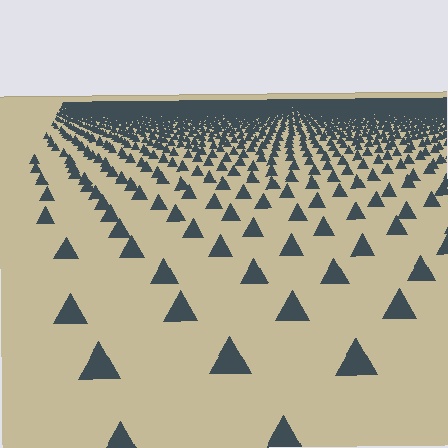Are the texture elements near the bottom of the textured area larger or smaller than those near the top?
Larger. Near the bottom, elements are closer to the viewer and appear at a bigger on-screen size.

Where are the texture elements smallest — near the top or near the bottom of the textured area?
Near the top.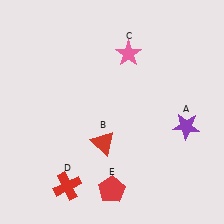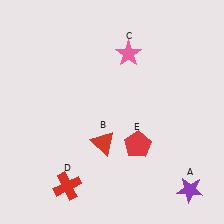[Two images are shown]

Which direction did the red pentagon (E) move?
The red pentagon (E) moved up.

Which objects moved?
The objects that moved are: the purple star (A), the red pentagon (E).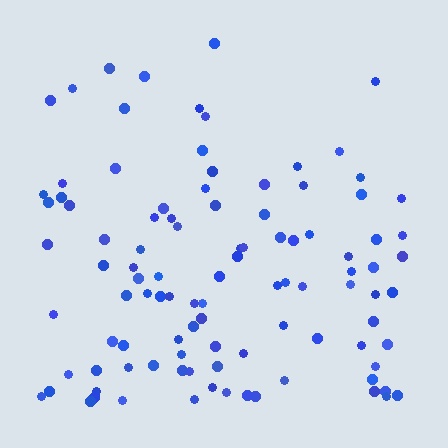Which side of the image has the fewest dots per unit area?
The top.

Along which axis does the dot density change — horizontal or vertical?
Vertical.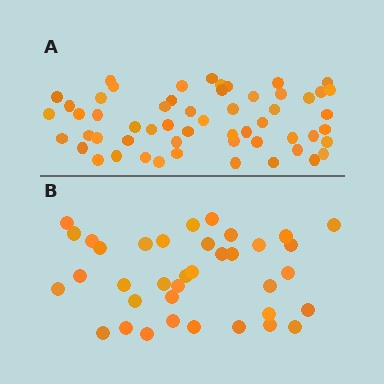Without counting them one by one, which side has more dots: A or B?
Region A (the top region) has more dots.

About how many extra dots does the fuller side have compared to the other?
Region A has approximately 20 more dots than region B.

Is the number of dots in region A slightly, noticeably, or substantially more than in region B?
Region A has substantially more. The ratio is roughly 1.5 to 1.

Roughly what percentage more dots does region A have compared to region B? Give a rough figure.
About 50% more.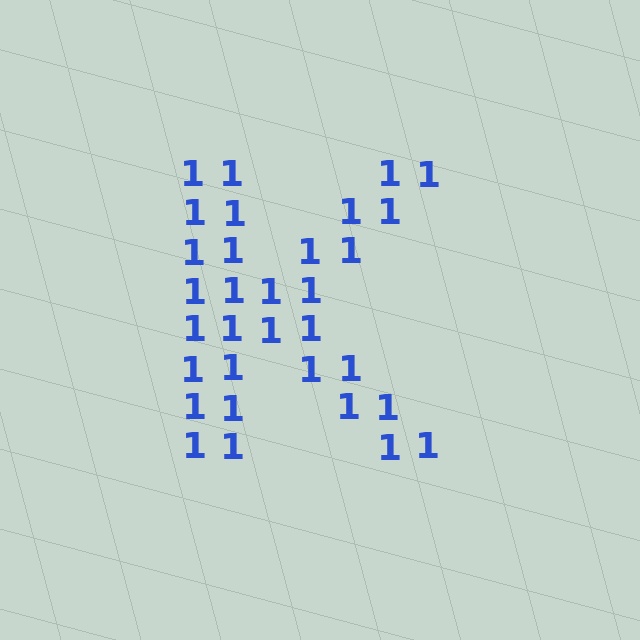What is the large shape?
The large shape is the letter K.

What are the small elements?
The small elements are digit 1's.